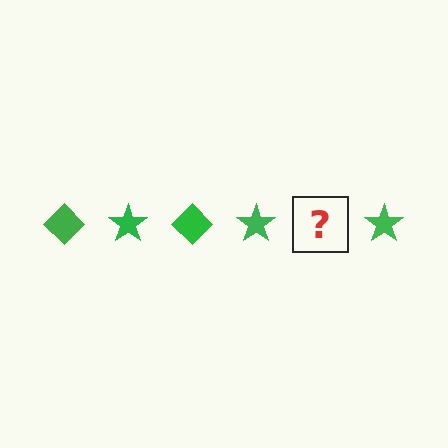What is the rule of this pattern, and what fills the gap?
The rule is that the pattern cycles through diamond, star shapes in green. The gap should be filled with a green diamond.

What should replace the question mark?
The question mark should be replaced with a green diamond.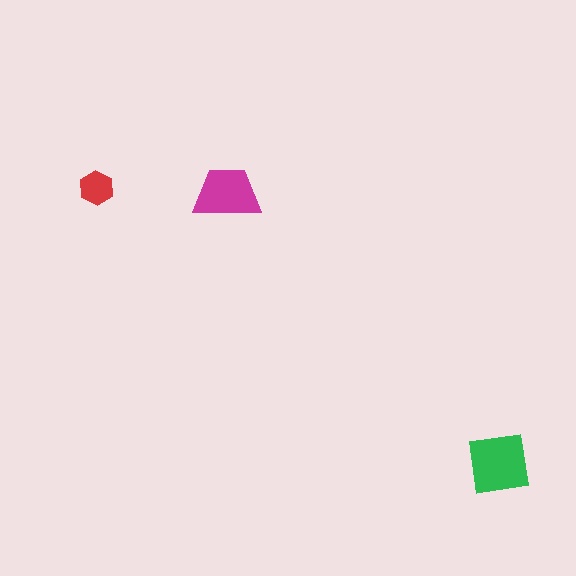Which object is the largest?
The green square.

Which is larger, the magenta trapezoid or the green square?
The green square.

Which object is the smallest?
The red hexagon.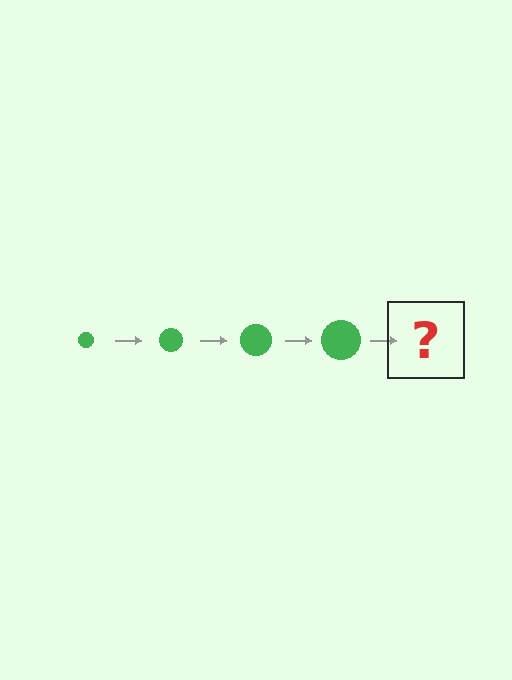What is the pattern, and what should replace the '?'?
The pattern is that the circle gets progressively larger each step. The '?' should be a green circle, larger than the previous one.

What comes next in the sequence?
The next element should be a green circle, larger than the previous one.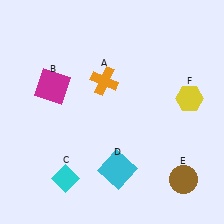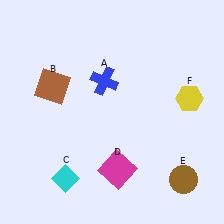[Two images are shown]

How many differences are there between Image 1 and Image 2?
There are 3 differences between the two images.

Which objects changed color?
A changed from orange to blue. B changed from magenta to brown. D changed from cyan to magenta.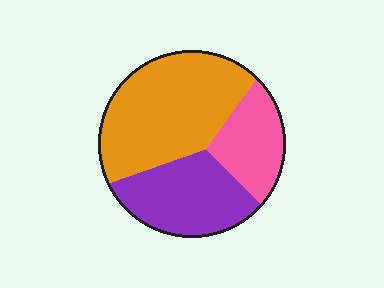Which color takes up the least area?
Pink, at roughly 20%.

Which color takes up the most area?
Orange, at roughly 50%.